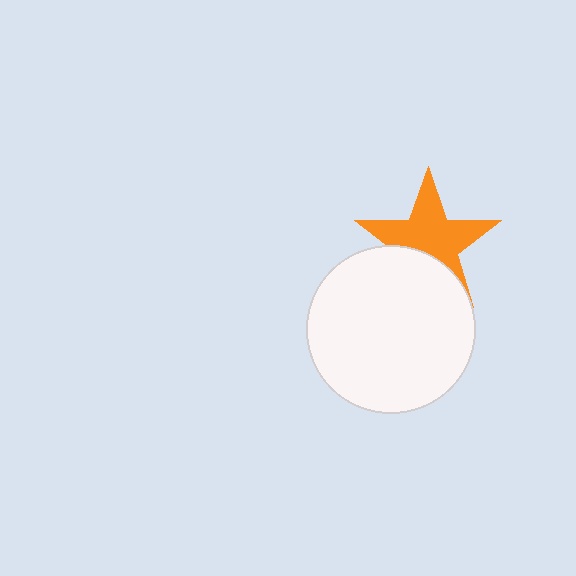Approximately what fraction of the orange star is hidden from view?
Roughly 33% of the orange star is hidden behind the white circle.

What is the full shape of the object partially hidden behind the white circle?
The partially hidden object is an orange star.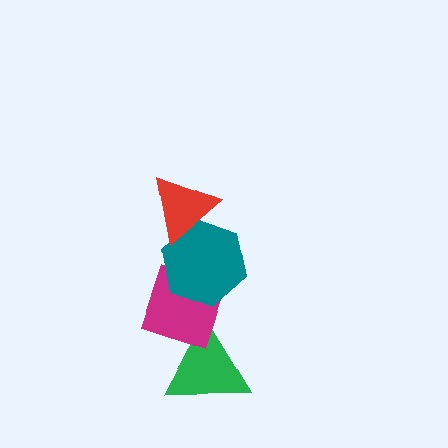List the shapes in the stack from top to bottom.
From top to bottom: the red triangle, the teal hexagon, the magenta diamond, the green triangle.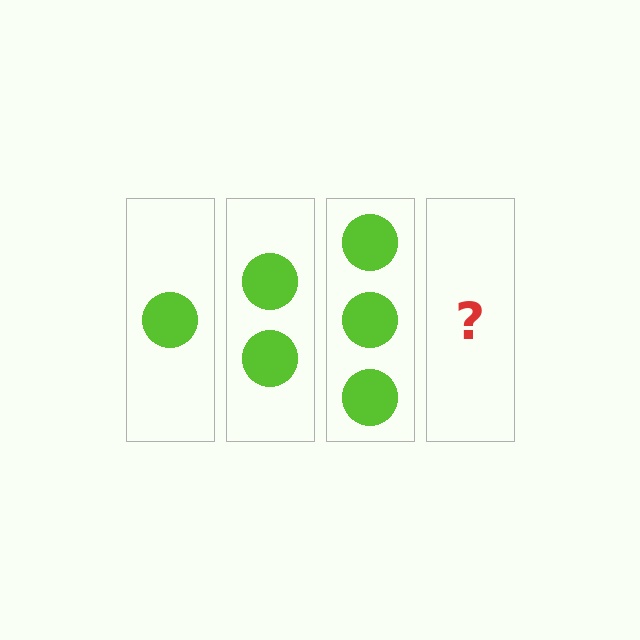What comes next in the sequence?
The next element should be 4 circles.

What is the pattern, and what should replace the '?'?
The pattern is that each step adds one more circle. The '?' should be 4 circles.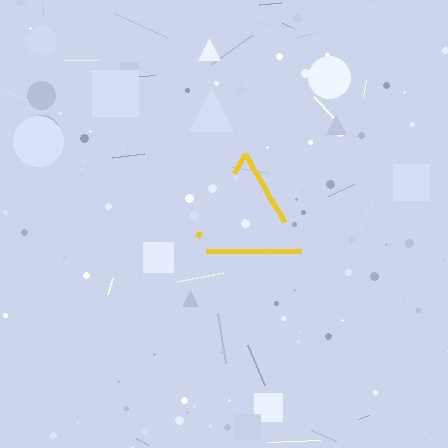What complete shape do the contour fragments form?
The contour fragments form a triangle.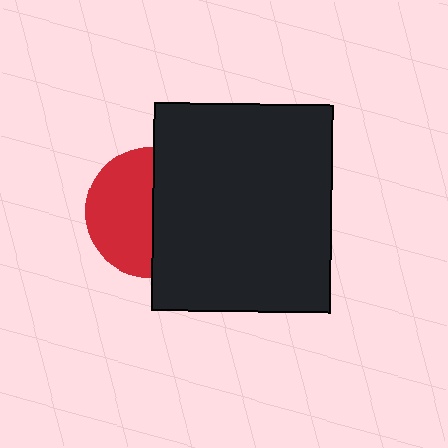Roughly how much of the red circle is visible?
About half of it is visible (roughly 51%).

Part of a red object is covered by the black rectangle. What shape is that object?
It is a circle.